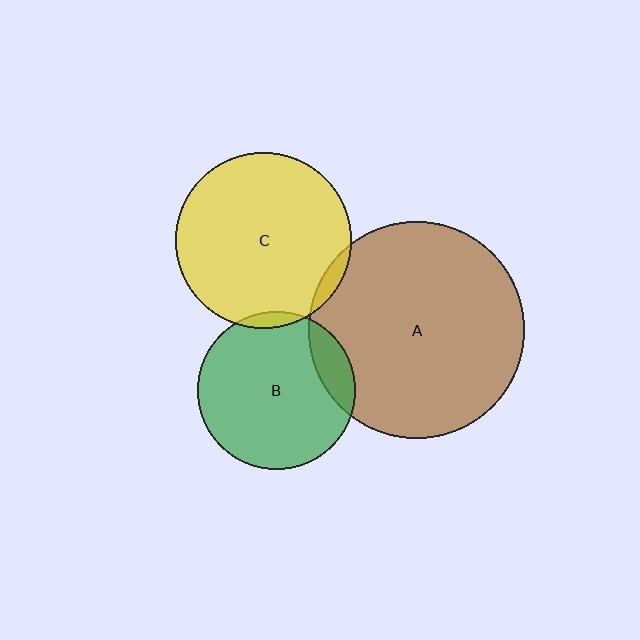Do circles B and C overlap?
Yes.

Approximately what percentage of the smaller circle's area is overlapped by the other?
Approximately 5%.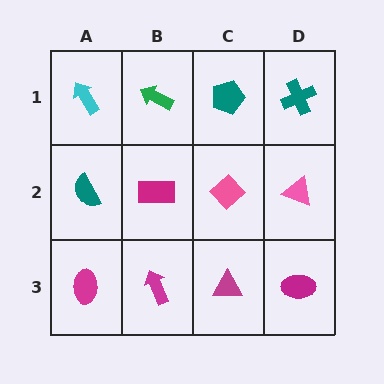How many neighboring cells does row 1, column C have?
3.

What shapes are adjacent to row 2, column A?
A cyan arrow (row 1, column A), a magenta ellipse (row 3, column A), a magenta rectangle (row 2, column B).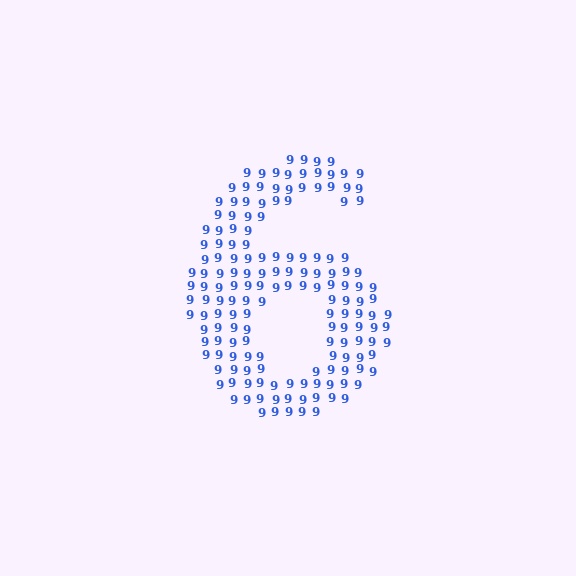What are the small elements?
The small elements are digit 9's.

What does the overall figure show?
The overall figure shows the digit 6.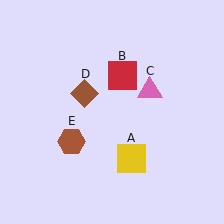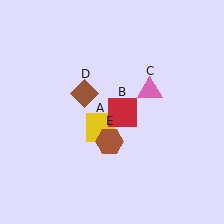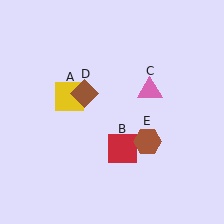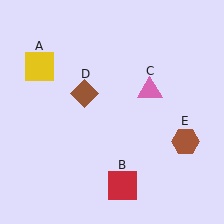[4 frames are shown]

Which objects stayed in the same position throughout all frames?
Pink triangle (object C) and brown diamond (object D) remained stationary.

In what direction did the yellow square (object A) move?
The yellow square (object A) moved up and to the left.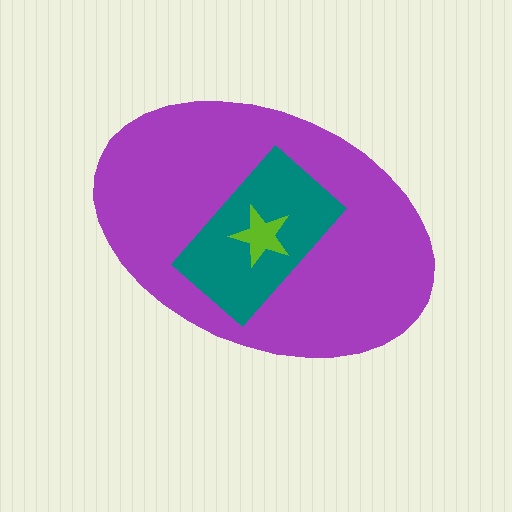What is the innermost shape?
The lime star.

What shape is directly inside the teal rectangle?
The lime star.